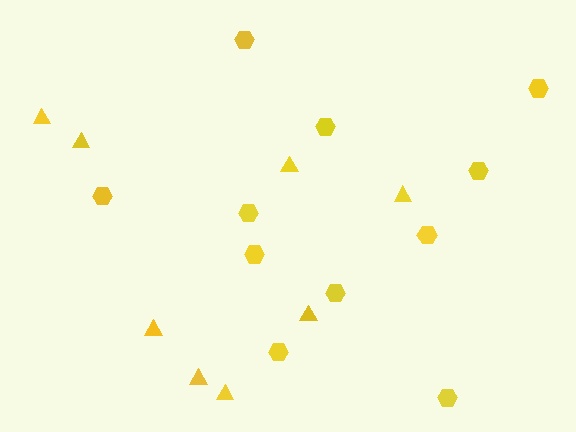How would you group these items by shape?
There are 2 groups: one group of hexagons (11) and one group of triangles (8).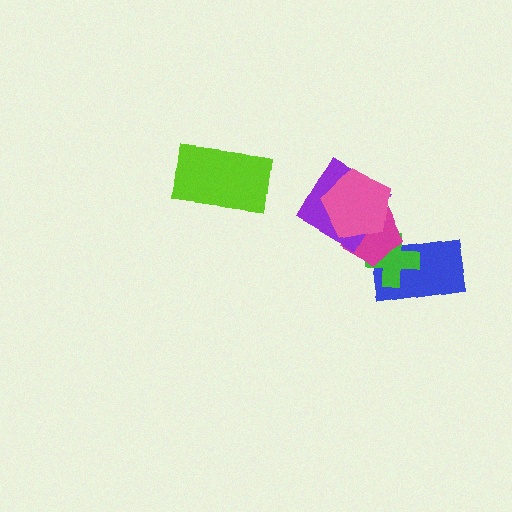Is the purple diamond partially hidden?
Yes, it is partially covered by another shape.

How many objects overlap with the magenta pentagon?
4 objects overlap with the magenta pentagon.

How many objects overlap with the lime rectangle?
0 objects overlap with the lime rectangle.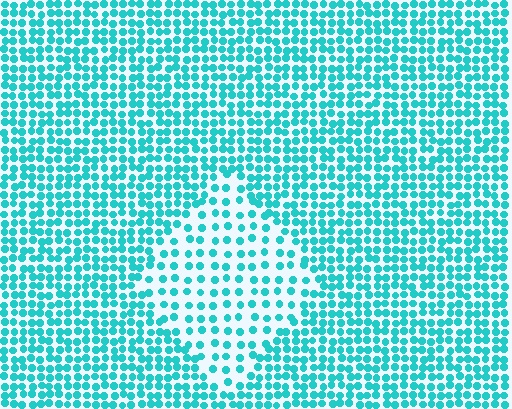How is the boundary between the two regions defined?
The boundary is defined by a change in element density (approximately 2.0x ratio). All elements are the same color, size, and shape.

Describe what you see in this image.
The image contains small cyan elements arranged at two different densities. A diamond-shaped region is visible where the elements are less densely packed than the surrounding area.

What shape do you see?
I see a diamond.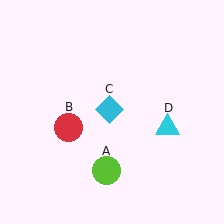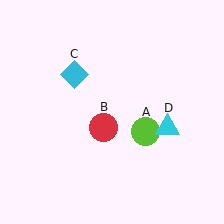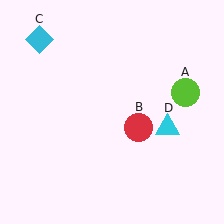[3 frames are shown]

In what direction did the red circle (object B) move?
The red circle (object B) moved right.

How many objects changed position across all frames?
3 objects changed position: lime circle (object A), red circle (object B), cyan diamond (object C).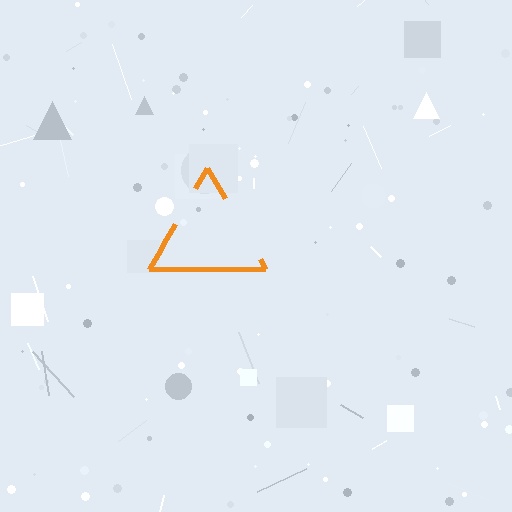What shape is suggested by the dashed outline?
The dashed outline suggests a triangle.